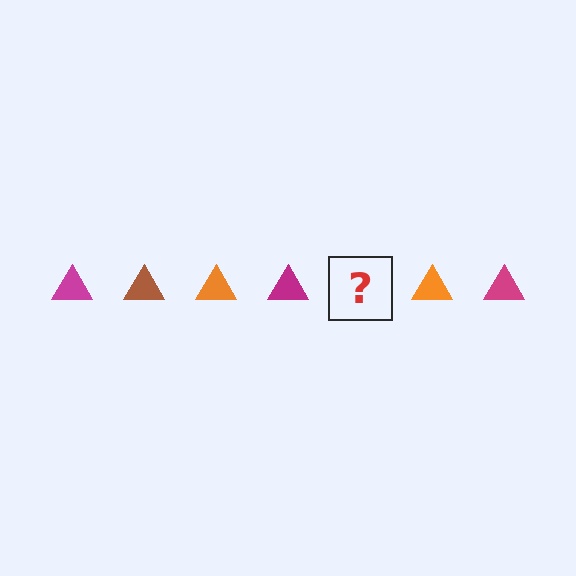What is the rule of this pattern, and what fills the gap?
The rule is that the pattern cycles through magenta, brown, orange triangles. The gap should be filled with a brown triangle.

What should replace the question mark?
The question mark should be replaced with a brown triangle.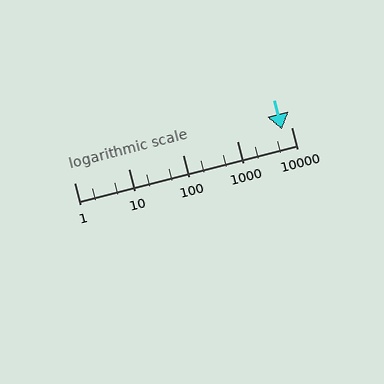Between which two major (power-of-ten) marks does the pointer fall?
The pointer is between 1000 and 10000.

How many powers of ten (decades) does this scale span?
The scale spans 4 decades, from 1 to 10000.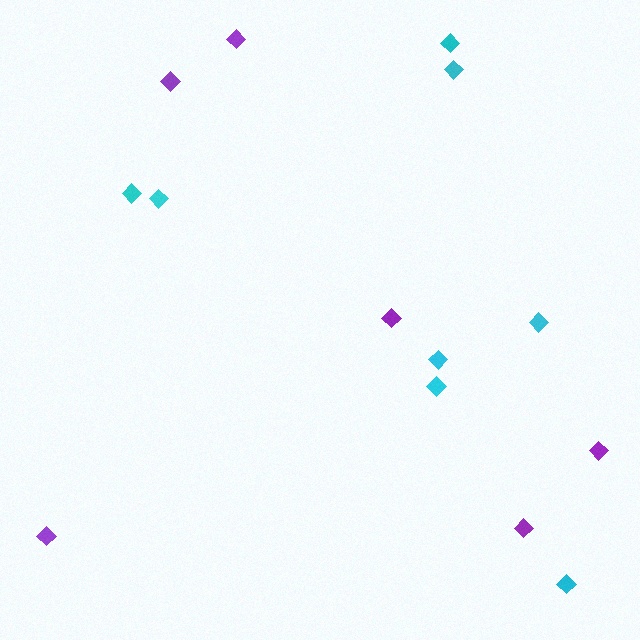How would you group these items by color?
There are 2 groups: one group of purple diamonds (6) and one group of cyan diamonds (8).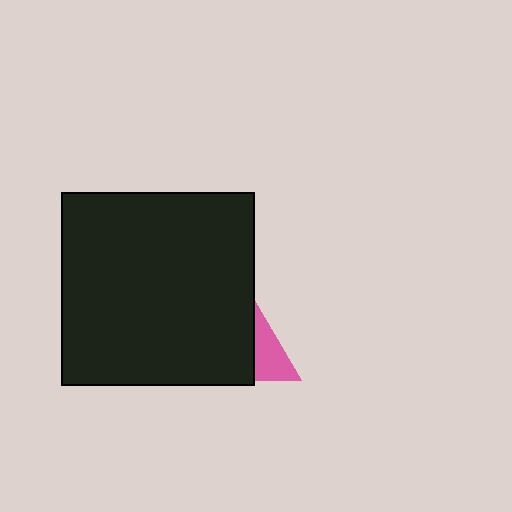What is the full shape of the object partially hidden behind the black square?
The partially hidden object is a pink triangle.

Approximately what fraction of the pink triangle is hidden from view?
Roughly 63% of the pink triangle is hidden behind the black square.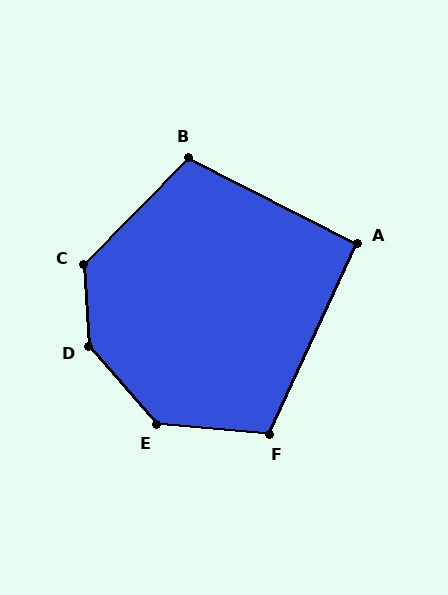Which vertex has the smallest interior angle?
A, at approximately 92 degrees.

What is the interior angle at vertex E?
Approximately 136 degrees (obtuse).